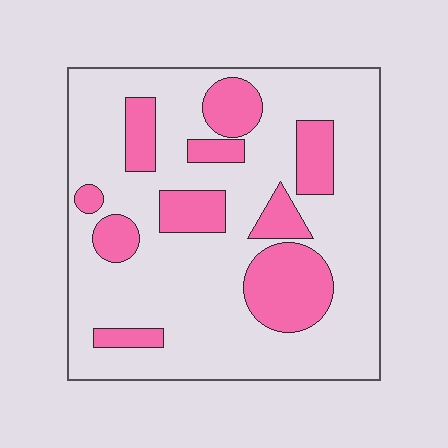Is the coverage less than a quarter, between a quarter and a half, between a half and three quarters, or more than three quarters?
Between a quarter and a half.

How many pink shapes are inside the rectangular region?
10.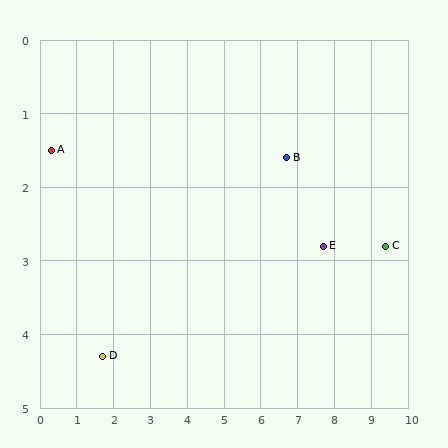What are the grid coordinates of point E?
Point E is at approximately (7.7, 2.8).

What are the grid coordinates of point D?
Point D is at approximately (1.7, 4.3).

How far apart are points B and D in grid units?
Points B and D are about 5.7 grid units apart.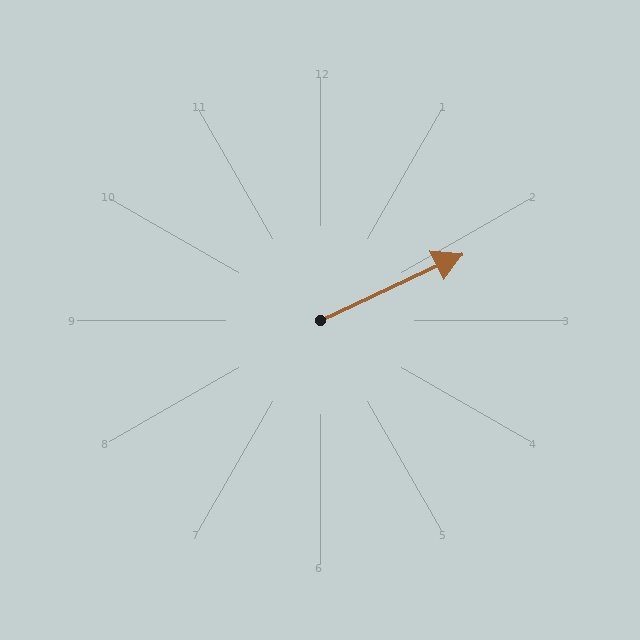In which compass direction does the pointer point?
Northeast.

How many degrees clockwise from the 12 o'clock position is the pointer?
Approximately 65 degrees.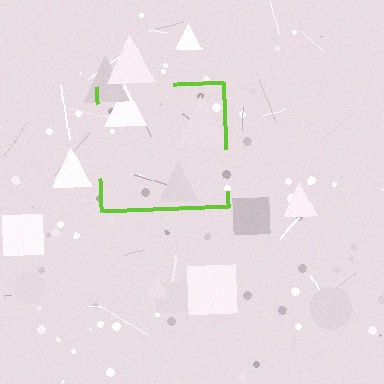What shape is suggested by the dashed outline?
The dashed outline suggests a square.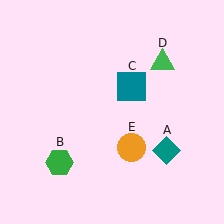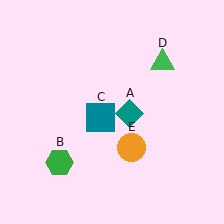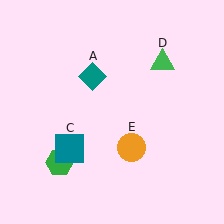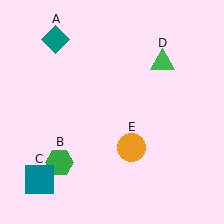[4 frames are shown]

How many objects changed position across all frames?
2 objects changed position: teal diamond (object A), teal square (object C).